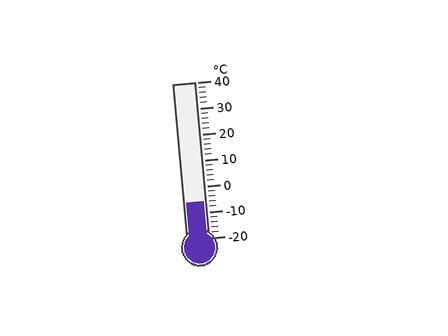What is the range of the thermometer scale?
The thermometer scale ranges from -20°C to 40°C.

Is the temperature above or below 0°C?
The temperature is below 0°C.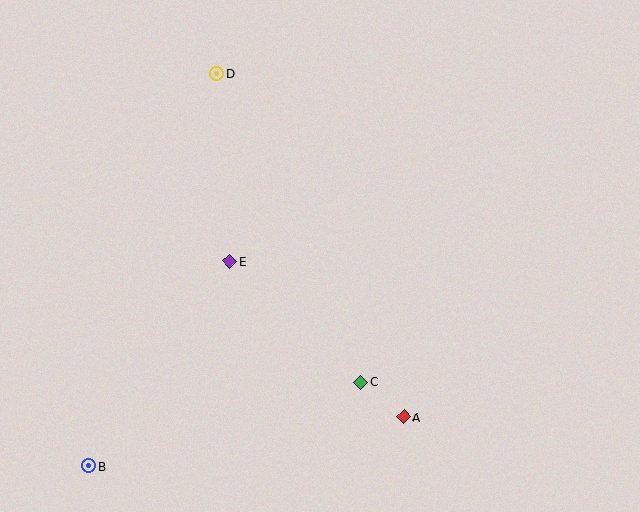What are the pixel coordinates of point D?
Point D is at (216, 74).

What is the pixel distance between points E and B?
The distance between E and B is 249 pixels.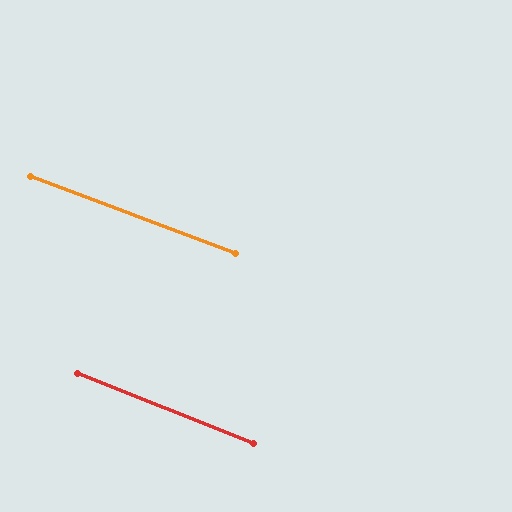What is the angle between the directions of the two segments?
Approximately 1 degree.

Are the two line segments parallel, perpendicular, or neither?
Parallel — their directions differ by only 1.1°.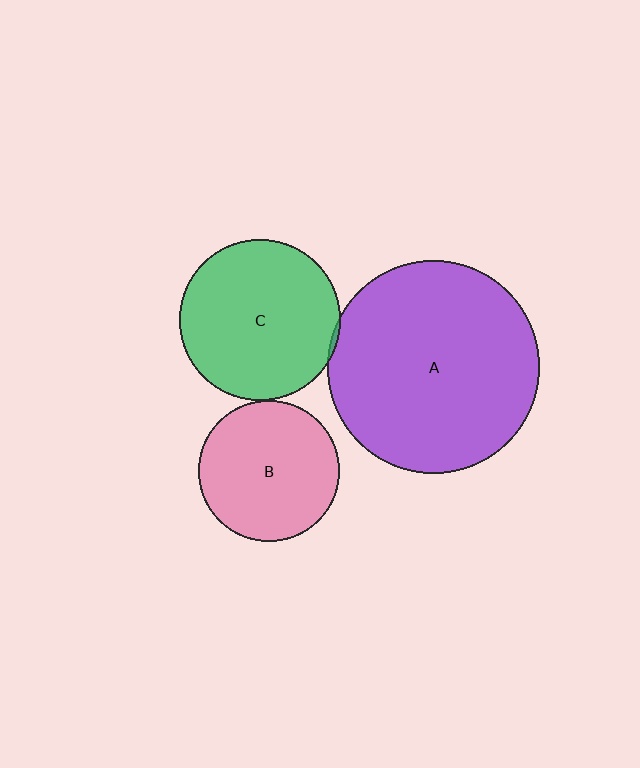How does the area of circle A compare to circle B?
Approximately 2.3 times.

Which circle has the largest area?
Circle A (purple).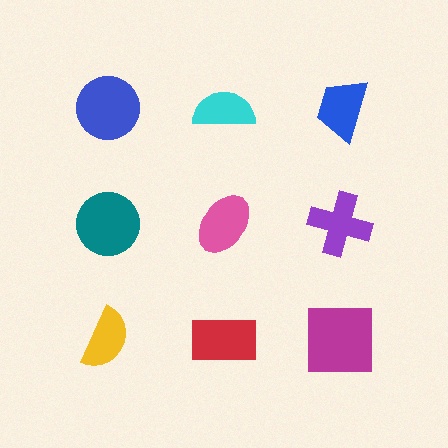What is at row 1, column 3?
A blue trapezoid.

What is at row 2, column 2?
A pink ellipse.